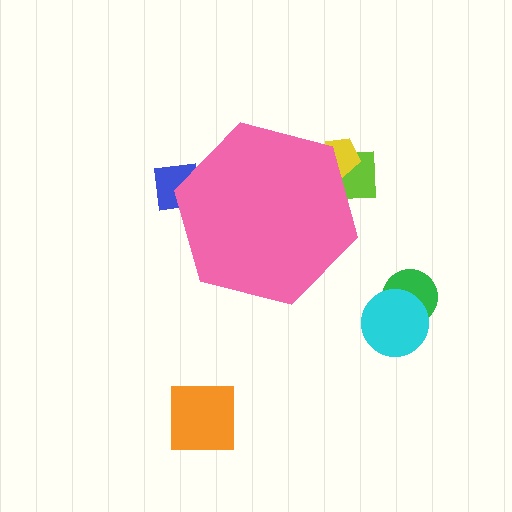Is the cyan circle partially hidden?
No, the cyan circle is fully visible.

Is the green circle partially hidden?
No, the green circle is fully visible.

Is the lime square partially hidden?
Yes, the lime square is partially hidden behind the pink hexagon.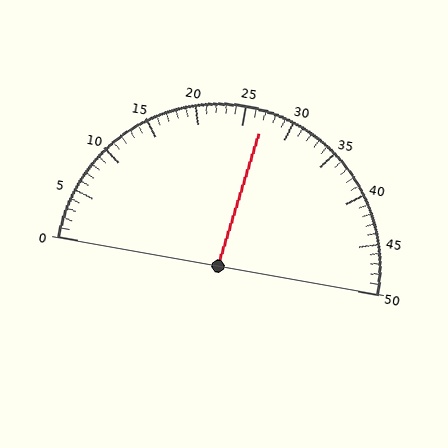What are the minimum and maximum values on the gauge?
The gauge ranges from 0 to 50.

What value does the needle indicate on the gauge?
The needle indicates approximately 27.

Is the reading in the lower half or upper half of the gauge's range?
The reading is in the upper half of the range (0 to 50).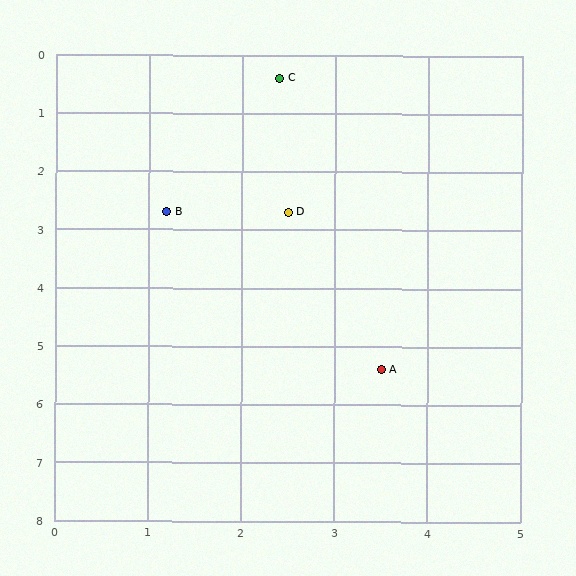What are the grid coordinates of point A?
Point A is at approximately (3.5, 5.4).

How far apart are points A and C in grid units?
Points A and C are about 5.1 grid units apart.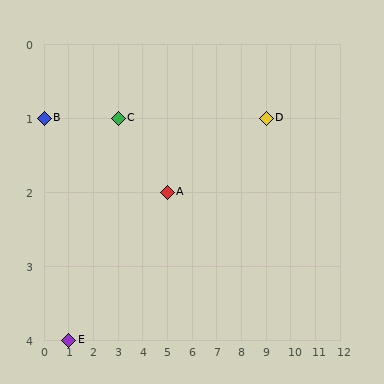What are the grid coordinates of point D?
Point D is at grid coordinates (9, 1).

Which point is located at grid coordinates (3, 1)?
Point C is at (3, 1).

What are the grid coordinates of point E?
Point E is at grid coordinates (1, 4).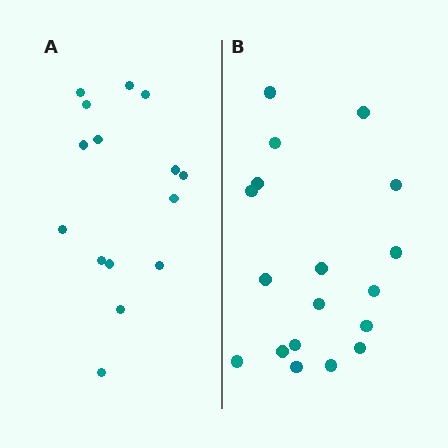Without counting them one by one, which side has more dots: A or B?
Region B (the right region) has more dots.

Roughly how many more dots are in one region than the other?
Region B has just a few more — roughly 2 or 3 more dots than region A.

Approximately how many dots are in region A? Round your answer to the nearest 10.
About 20 dots. (The exact count is 15, which rounds to 20.)